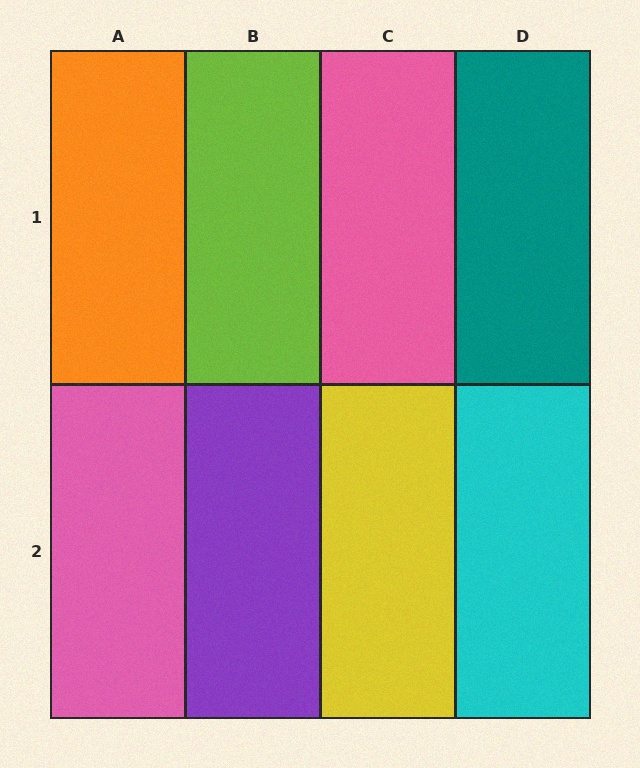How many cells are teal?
1 cell is teal.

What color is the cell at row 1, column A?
Orange.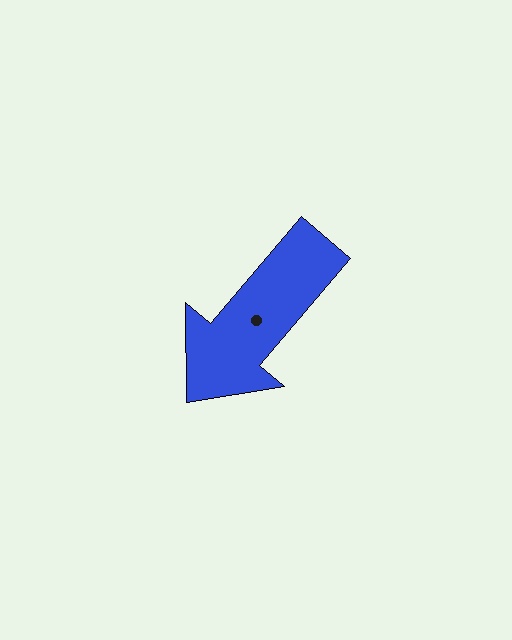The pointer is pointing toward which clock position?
Roughly 7 o'clock.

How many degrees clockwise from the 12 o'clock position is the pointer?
Approximately 220 degrees.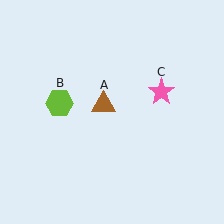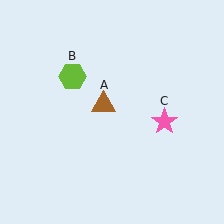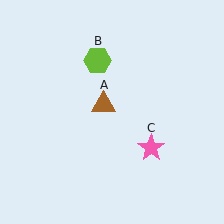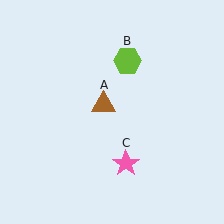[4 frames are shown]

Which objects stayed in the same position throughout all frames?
Brown triangle (object A) remained stationary.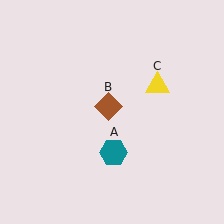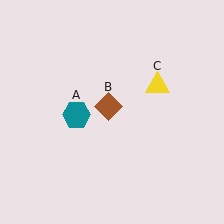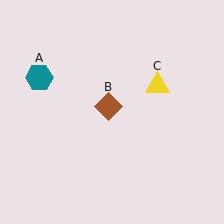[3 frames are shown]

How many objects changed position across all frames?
1 object changed position: teal hexagon (object A).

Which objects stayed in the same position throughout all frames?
Brown diamond (object B) and yellow triangle (object C) remained stationary.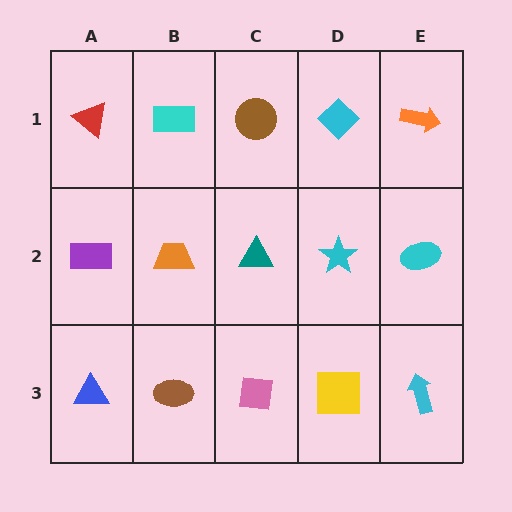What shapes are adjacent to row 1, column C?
A teal triangle (row 2, column C), a cyan rectangle (row 1, column B), a cyan diamond (row 1, column D).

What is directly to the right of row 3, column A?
A brown ellipse.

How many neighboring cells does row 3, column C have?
3.